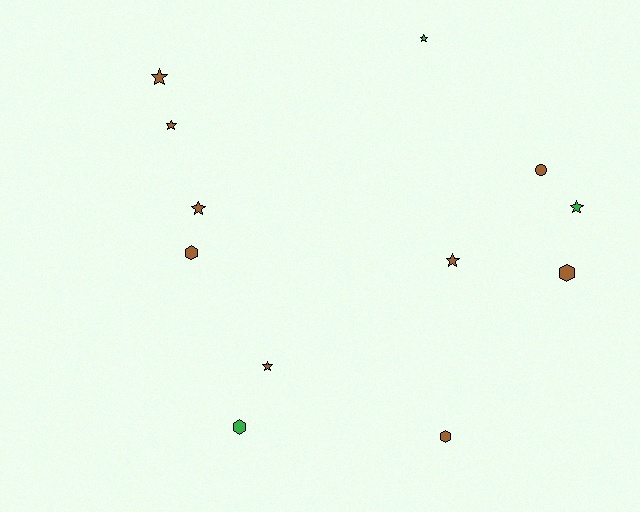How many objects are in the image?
There are 12 objects.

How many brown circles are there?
There is 1 brown circle.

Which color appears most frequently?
Brown, with 9 objects.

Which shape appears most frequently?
Star, with 7 objects.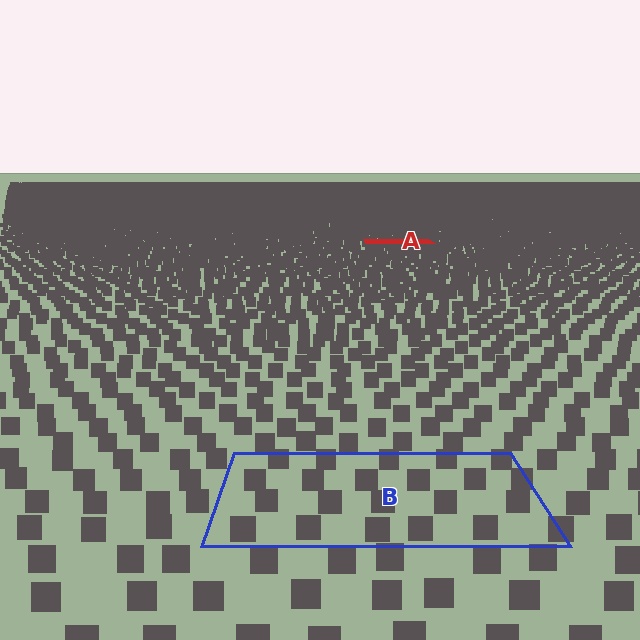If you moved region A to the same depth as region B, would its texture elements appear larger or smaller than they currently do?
They would appear larger. At a closer depth, the same texture elements are projected at a bigger on-screen size.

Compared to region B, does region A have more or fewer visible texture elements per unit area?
Region A has more texture elements per unit area — they are packed more densely because it is farther away.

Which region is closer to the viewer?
Region B is closer. The texture elements there are larger and more spread out.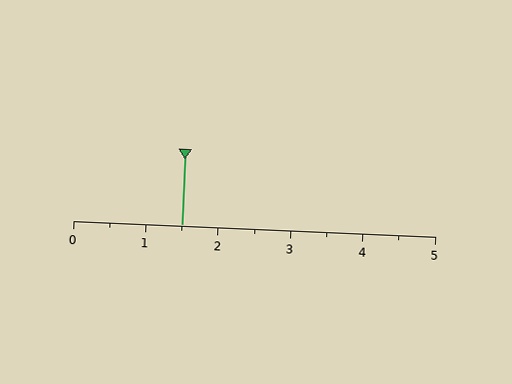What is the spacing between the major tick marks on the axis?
The major ticks are spaced 1 apart.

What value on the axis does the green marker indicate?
The marker indicates approximately 1.5.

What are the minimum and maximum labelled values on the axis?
The axis runs from 0 to 5.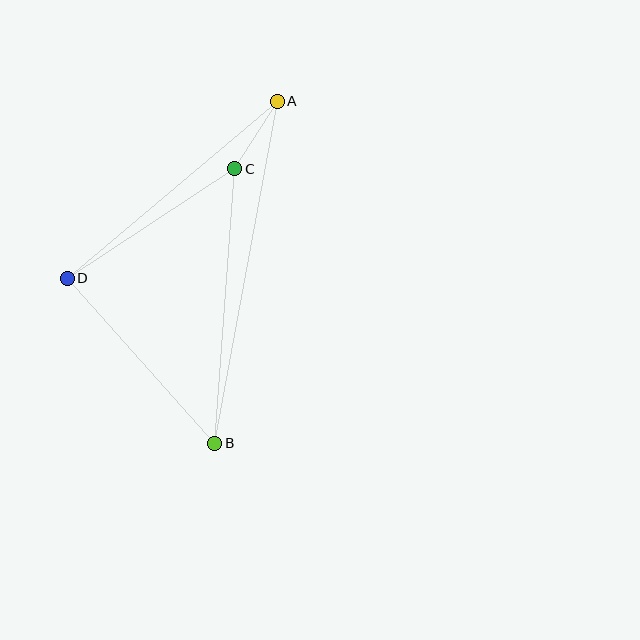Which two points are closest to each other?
Points A and C are closest to each other.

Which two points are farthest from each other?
Points A and B are farthest from each other.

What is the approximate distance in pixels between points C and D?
The distance between C and D is approximately 200 pixels.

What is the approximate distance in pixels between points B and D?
The distance between B and D is approximately 221 pixels.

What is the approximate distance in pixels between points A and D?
The distance between A and D is approximately 275 pixels.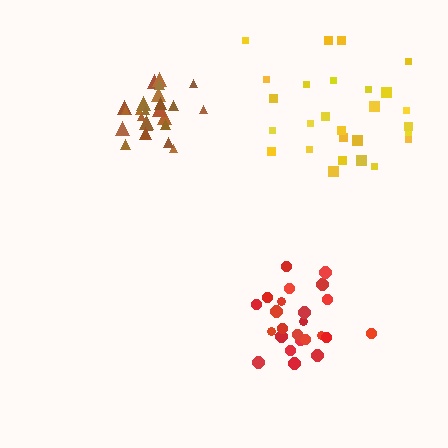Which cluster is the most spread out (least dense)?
Yellow.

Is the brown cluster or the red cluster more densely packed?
Brown.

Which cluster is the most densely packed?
Brown.